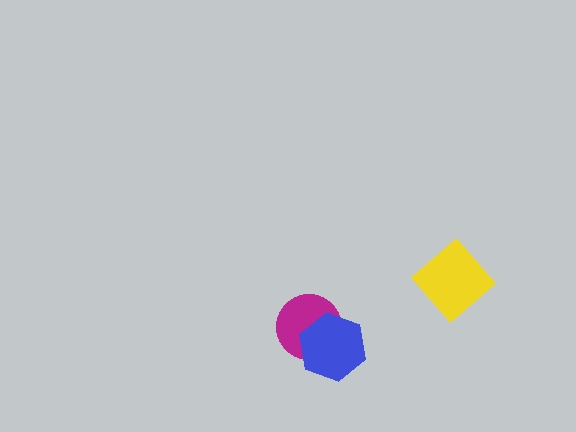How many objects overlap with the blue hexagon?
1 object overlaps with the blue hexagon.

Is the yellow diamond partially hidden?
No, no other shape covers it.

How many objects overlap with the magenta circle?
1 object overlaps with the magenta circle.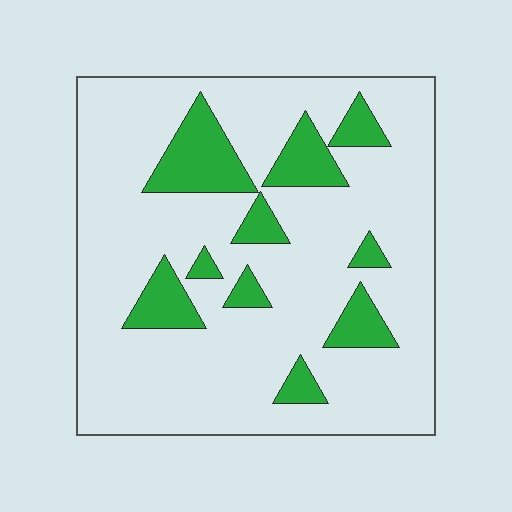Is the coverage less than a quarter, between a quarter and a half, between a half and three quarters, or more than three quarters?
Less than a quarter.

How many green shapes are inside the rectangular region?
10.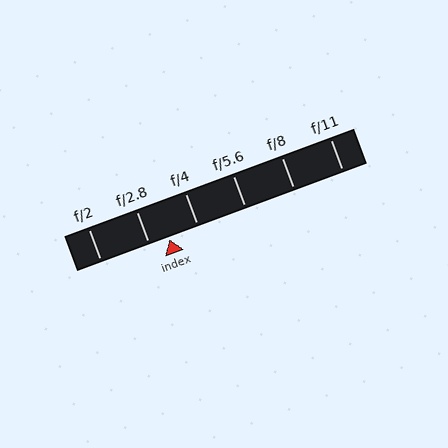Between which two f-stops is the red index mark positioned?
The index mark is between f/2.8 and f/4.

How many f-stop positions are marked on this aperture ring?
There are 6 f-stop positions marked.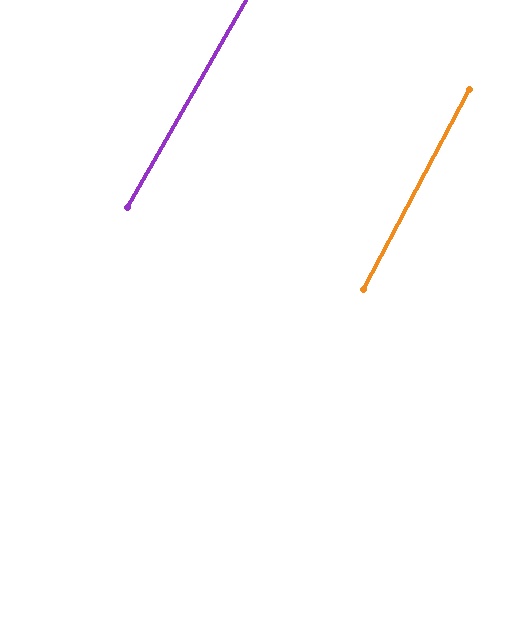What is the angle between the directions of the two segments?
Approximately 2 degrees.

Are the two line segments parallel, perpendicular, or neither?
Parallel — their directions differ by only 1.8°.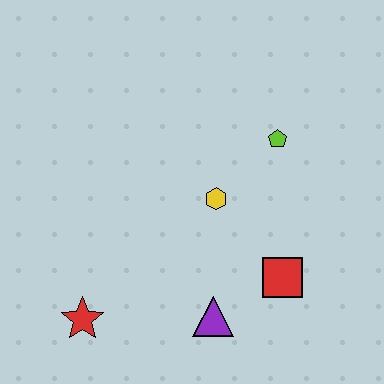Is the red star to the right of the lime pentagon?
No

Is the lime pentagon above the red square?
Yes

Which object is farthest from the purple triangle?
The lime pentagon is farthest from the purple triangle.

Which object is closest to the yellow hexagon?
The lime pentagon is closest to the yellow hexagon.